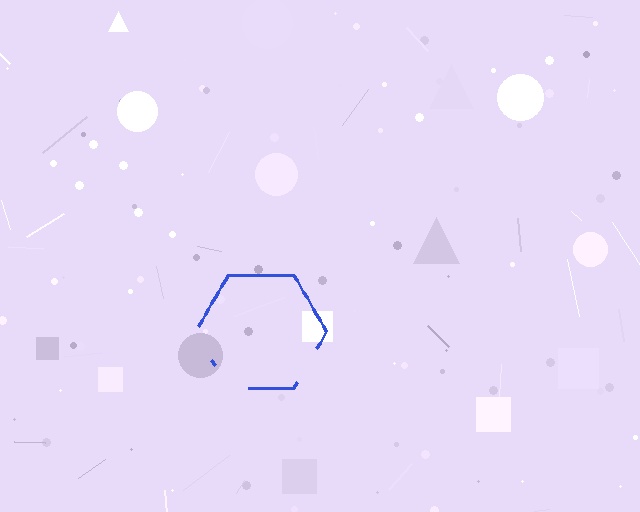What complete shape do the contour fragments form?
The contour fragments form a hexagon.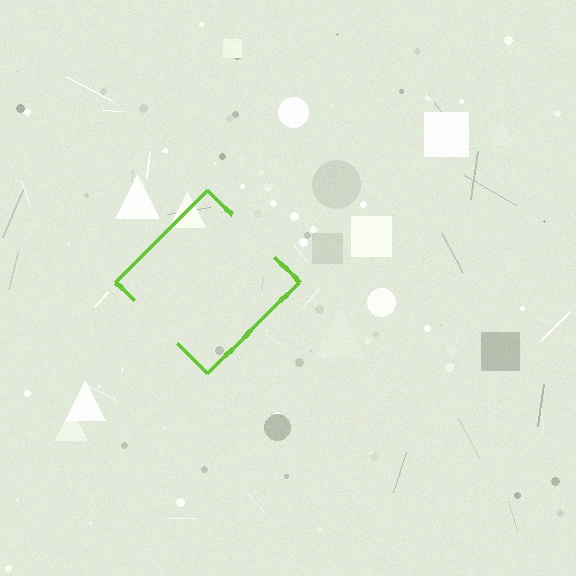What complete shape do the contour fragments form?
The contour fragments form a diamond.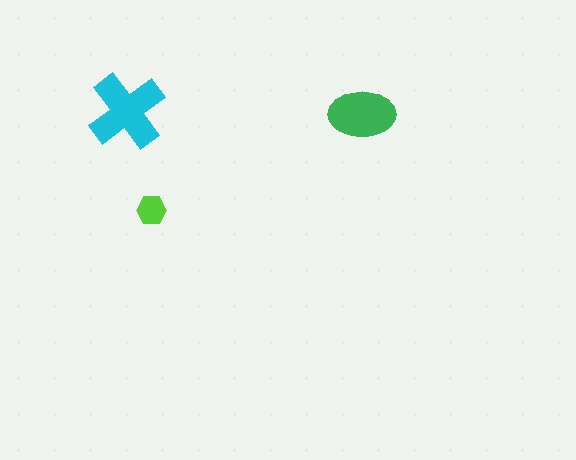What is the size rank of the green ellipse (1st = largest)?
2nd.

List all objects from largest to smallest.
The cyan cross, the green ellipse, the lime hexagon.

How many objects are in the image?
There are 3 objects in the image.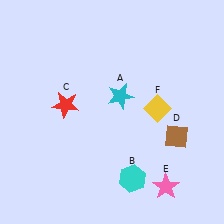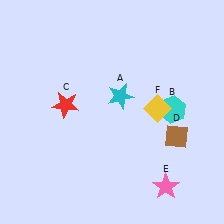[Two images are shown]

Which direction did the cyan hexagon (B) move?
The cyan hexagon (B) moved up.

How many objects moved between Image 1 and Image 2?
1 object moved between the two images.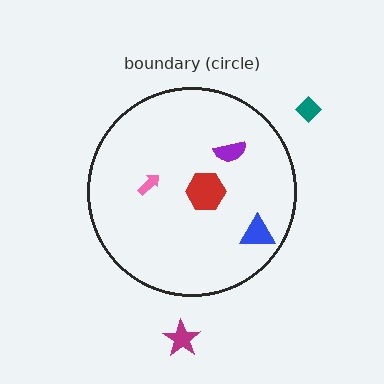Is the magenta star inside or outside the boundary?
Outside.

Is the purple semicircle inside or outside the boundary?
Inside.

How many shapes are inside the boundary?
4 inside, 2 outside.